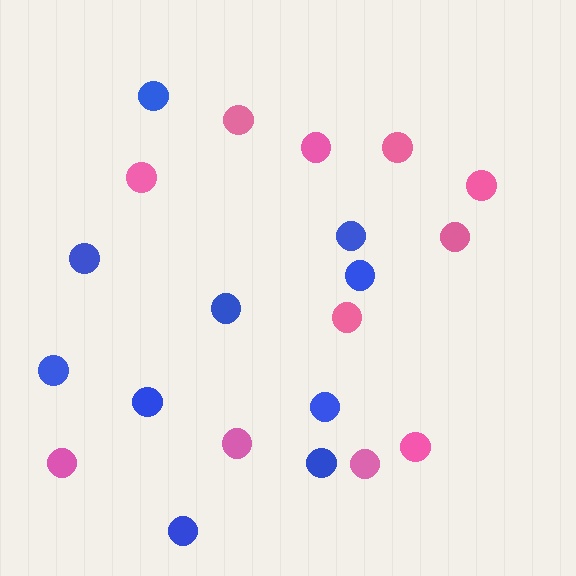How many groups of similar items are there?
There are 2 groups: one group of pink circles (11) and one group of blue circles (10).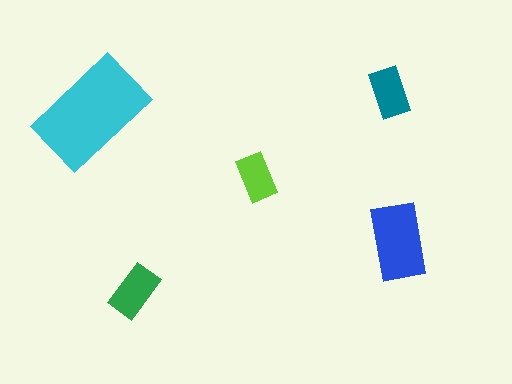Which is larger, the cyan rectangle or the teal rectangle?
The cyan one.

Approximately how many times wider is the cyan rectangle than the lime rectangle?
About 2.5 times wider.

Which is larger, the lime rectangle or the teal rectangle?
The teal one.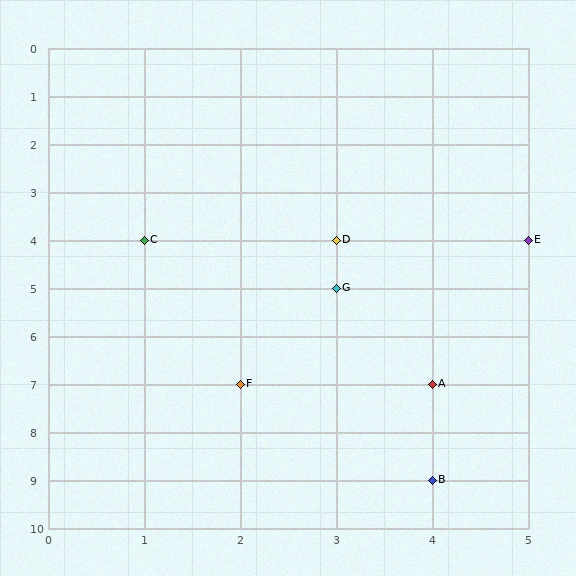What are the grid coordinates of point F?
Point F is at grid coordinates (2, 7).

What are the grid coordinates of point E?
Point E is at grid coordinates (5, 4).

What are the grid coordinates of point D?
Point D is at grid coordinates (3, 4).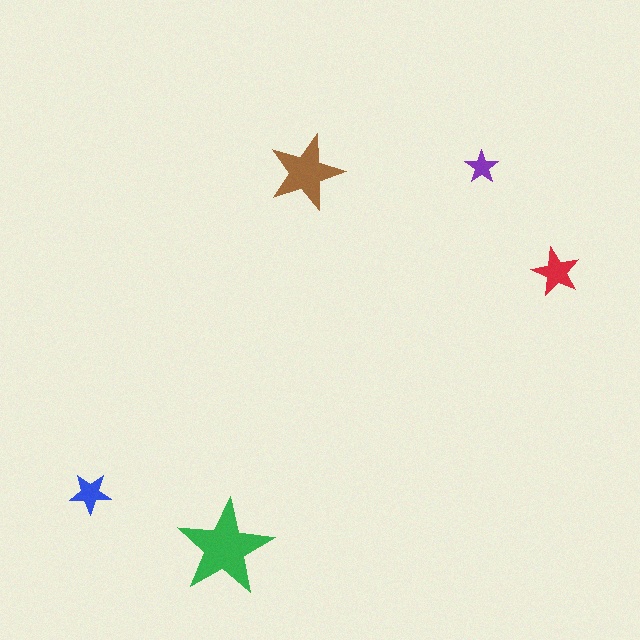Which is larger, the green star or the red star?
The green one.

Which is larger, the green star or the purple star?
The green one.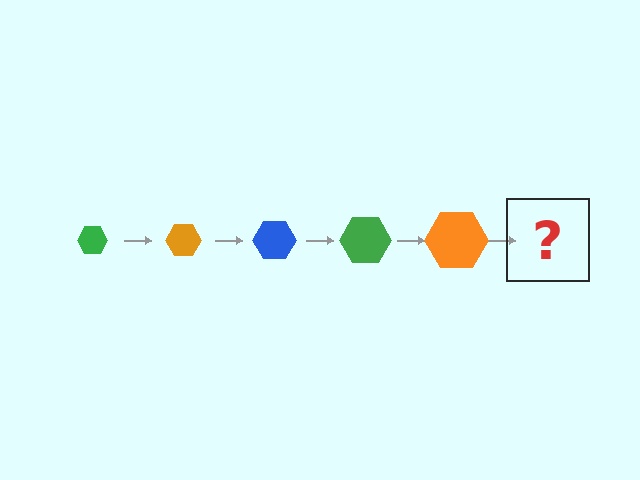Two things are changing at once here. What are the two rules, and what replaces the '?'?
The two rules are that the hexagon grows larger each step and the color cycles through green, orange, and blue. The '?' should be a blue hexagon, larger than the previous one.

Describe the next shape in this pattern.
It should be a blue hexagon, larger than the previous one.